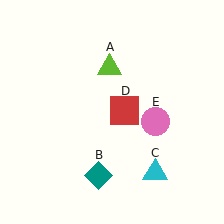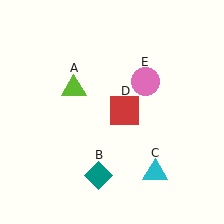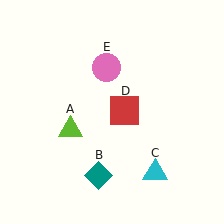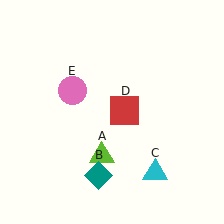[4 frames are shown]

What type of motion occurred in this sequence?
The lime triangle (object A), pink circle (object E) rotated counterclockwise around the center of the scene.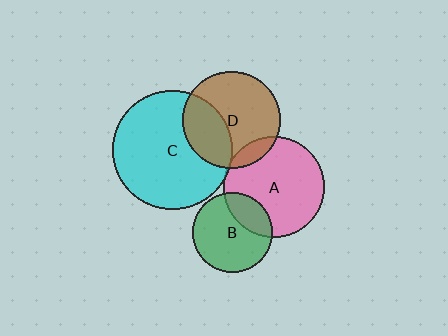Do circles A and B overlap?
Yes.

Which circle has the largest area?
Circle C (cyan).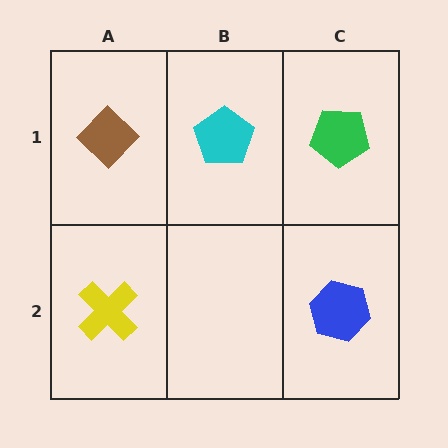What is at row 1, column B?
A cyan pentagon.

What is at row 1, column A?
A brown diamond.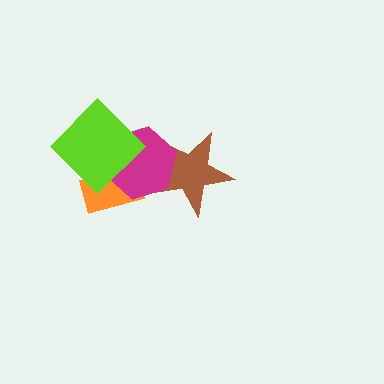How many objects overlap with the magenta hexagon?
3 objects overlap with the magenta hexagon.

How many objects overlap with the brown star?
1 object overlaps with the brown star.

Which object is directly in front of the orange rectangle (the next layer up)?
The magenta hexagon is directly in front of the orange rectangle.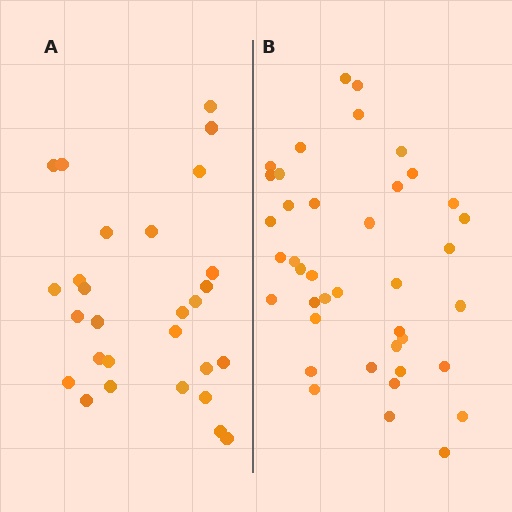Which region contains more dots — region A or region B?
Region B (the right region) has more dots.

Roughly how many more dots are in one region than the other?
Region B has roughly 12 or so more dots than region A.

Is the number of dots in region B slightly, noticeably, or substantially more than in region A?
Region B has noticeably more, but not dramatically so. The ratio is roughly 1.4 to 1.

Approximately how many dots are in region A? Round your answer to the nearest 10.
About 30 dots. (The exact count is 28, which rounds to 30.)